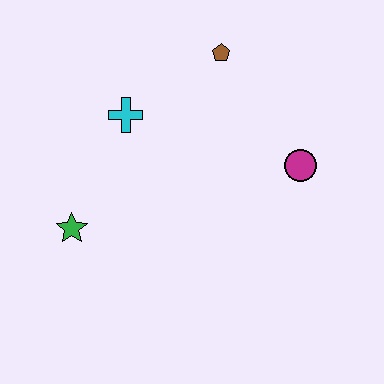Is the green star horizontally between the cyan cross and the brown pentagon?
No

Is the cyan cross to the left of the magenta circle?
Yes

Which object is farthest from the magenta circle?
The green star is farthest from the magenta circle.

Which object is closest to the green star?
The cyan cross is closest to the green star.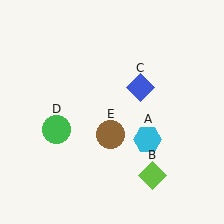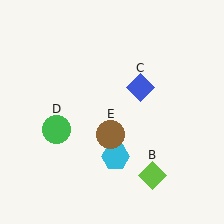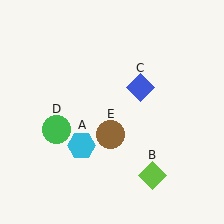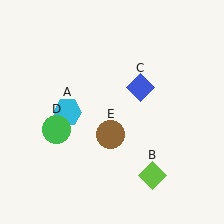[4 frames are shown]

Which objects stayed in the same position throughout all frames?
Lime diamond (object B) and blue diamond (object C) and green circle (object D) and brown circle (object E) remained stationary.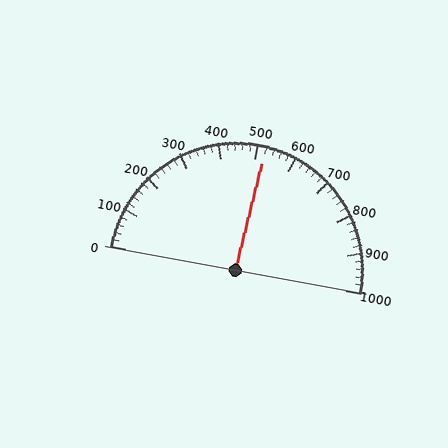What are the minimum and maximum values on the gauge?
The gauge ranges from 0 to 1000.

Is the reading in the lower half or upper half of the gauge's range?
The reading is in the upper half of the range (0 to 1000).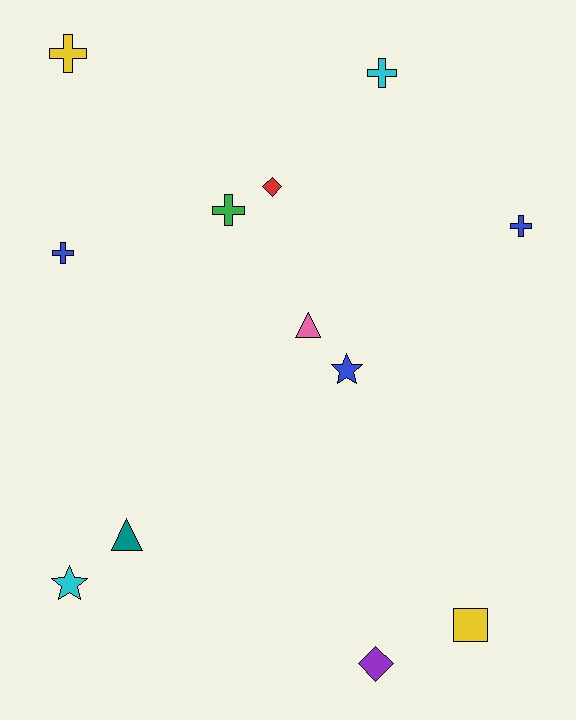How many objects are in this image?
There are 12 objects.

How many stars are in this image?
There are 2 stars.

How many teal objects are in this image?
There is 1 teal object.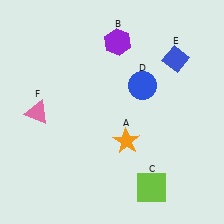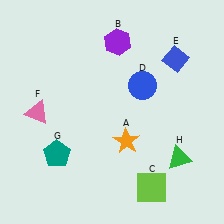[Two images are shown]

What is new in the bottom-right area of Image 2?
A green triangle (H) was added in the bottom-right area of Image 2.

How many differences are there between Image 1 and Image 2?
There are 2 differences between the two images.